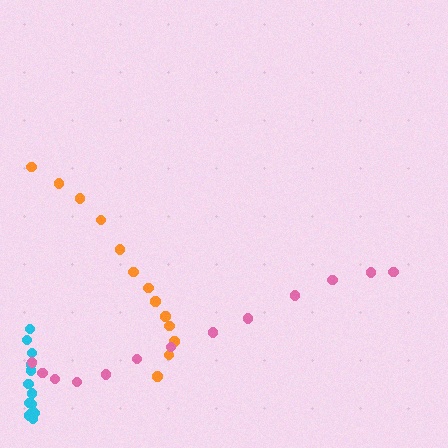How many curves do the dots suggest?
There are 3 distinct paths.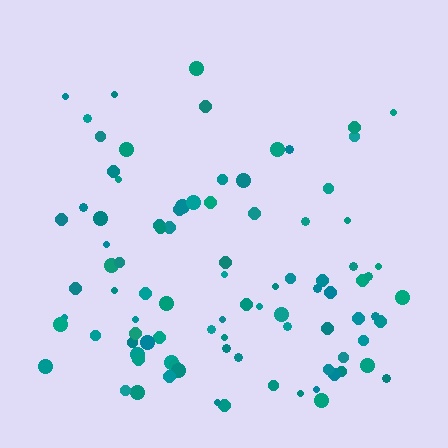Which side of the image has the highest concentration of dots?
The bottom.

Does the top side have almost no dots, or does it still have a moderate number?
Still a moderate number, just noticeably fewer than the bottom.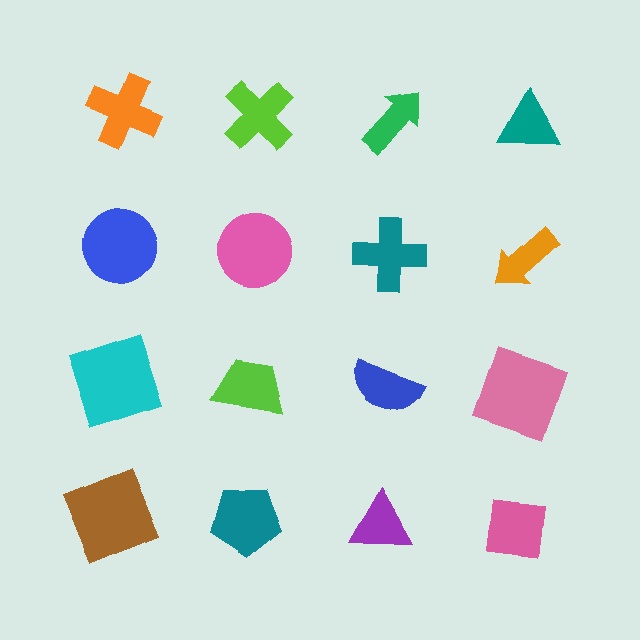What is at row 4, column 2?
A teal pentagon.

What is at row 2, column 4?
An orange arrow.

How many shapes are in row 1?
4 shapes.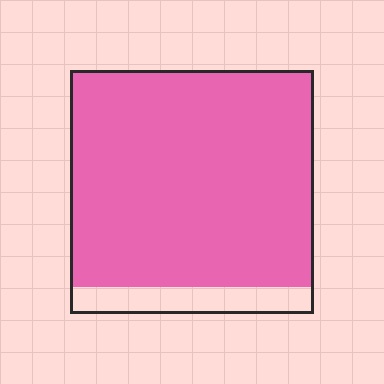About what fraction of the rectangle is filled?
About nine tenths (9/10).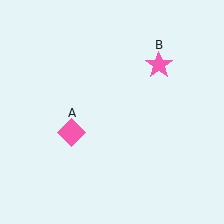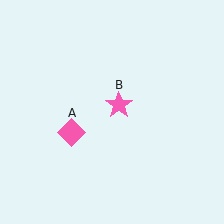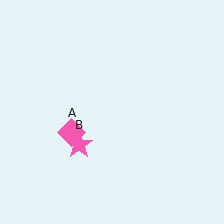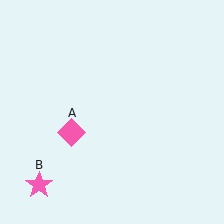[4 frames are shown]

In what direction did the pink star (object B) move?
The pink star (object B) moved down and to the left.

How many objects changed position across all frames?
1 object changed position: pink star (object B).